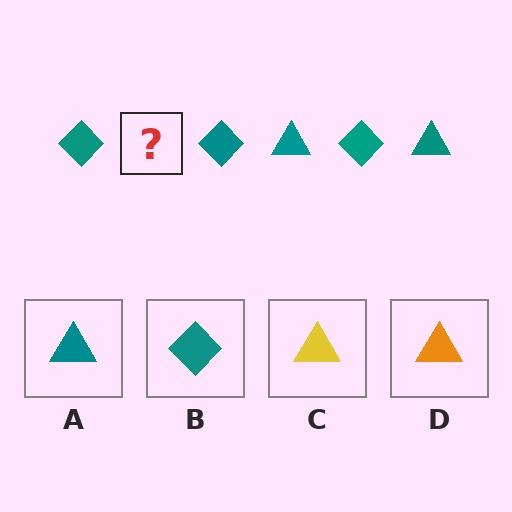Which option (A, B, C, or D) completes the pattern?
A.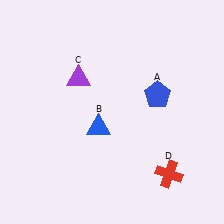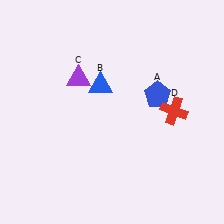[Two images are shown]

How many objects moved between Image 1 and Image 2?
2 objects moved between the two images.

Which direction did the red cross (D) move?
The red cross (D) moved up.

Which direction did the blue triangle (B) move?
The blue triangle (B) moved up.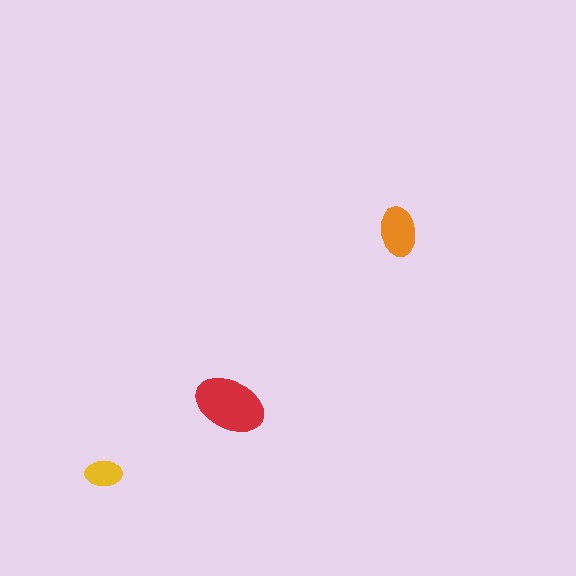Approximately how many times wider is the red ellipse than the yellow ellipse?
About 2 times wider.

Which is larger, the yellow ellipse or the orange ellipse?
The orange one.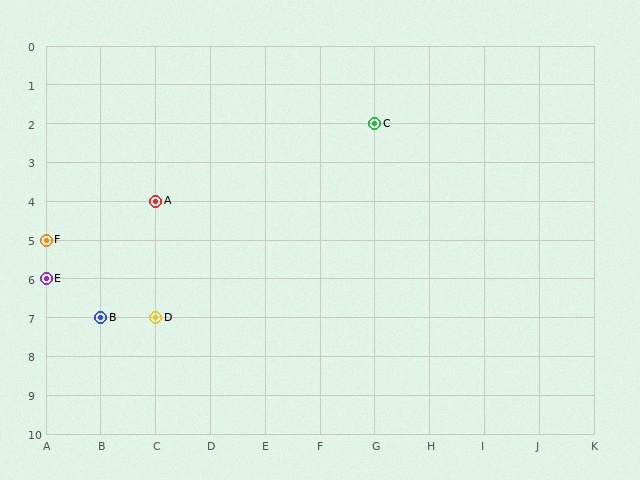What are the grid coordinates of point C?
Point C is at grid coordinates (G, 2).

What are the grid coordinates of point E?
Point E is at grid coordinates (A, 6).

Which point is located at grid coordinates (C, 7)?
Point D is at (C, 7).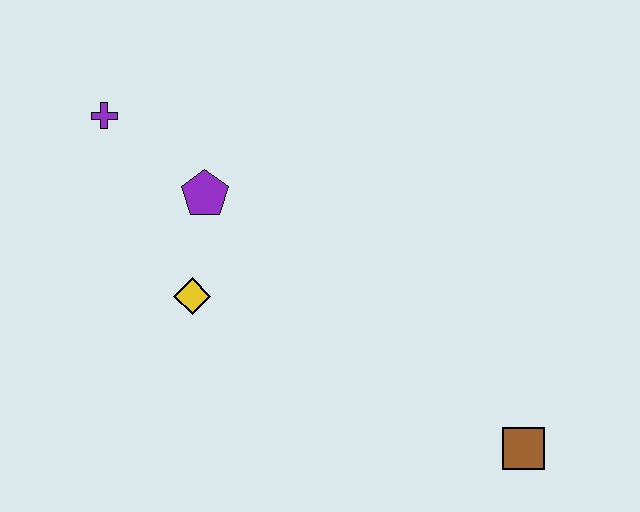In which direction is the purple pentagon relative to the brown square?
The purple pentagon is to the left of the brown square.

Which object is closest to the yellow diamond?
The purple pentagon is closest to the yellow diamond.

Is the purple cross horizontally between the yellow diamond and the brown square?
No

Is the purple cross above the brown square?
Yes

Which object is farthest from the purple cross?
The brown square is farthest from the purple cross.